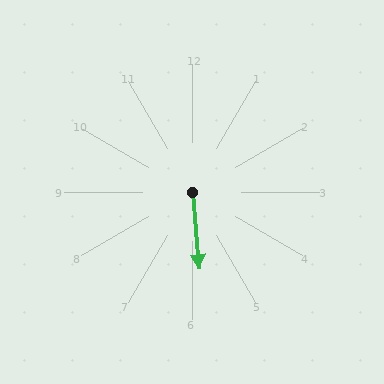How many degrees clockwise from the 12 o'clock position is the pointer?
Approximately 175 degrees.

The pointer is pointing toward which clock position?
Roughly 6 o'clock.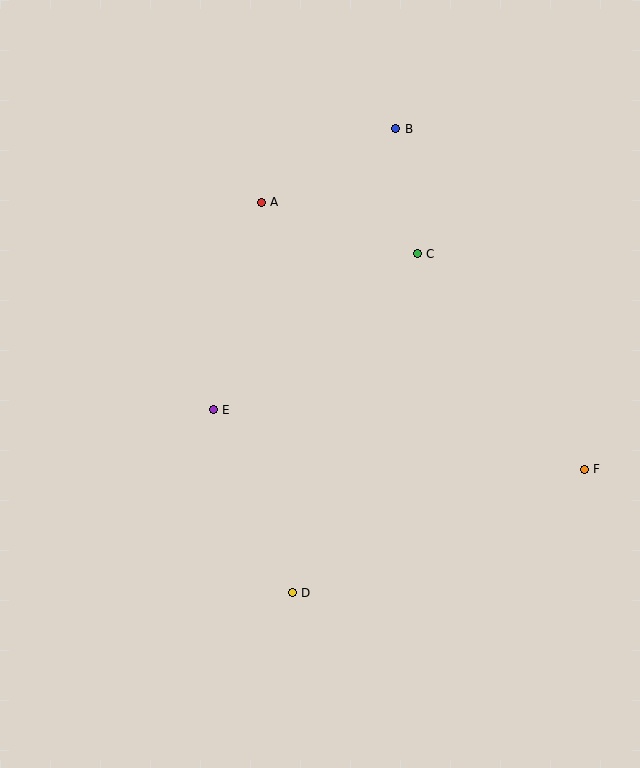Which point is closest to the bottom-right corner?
Point F is closest to the bottom-right corner.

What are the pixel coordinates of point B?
Point B is at (396, 129).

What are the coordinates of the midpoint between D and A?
The midpoint between D and A is at (277, 397).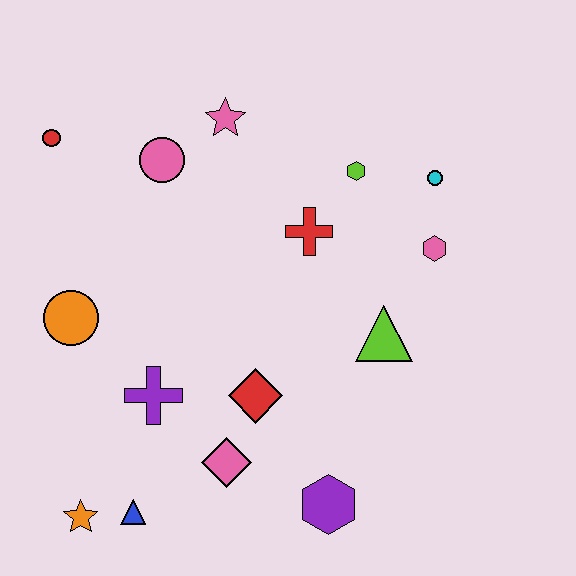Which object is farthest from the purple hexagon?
The red circle is farthest from the purple hexagon.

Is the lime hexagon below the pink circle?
Yes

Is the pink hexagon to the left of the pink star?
No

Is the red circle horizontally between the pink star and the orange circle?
No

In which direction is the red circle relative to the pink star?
The red circle is to the left of the pink star.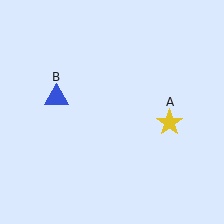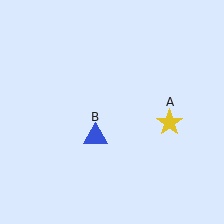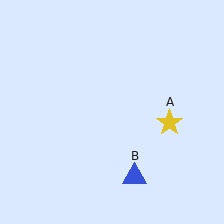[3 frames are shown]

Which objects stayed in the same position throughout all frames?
Yellow star (object A) remained stationary.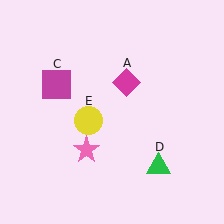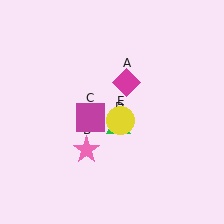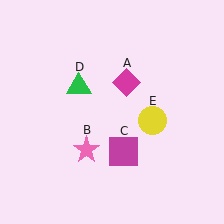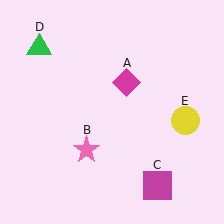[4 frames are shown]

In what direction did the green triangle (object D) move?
The green triangle (object D) moved up and to the left.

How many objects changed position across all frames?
3 objects changed position: magenta square (object C), green triangle (object D), yellow circle (object E).